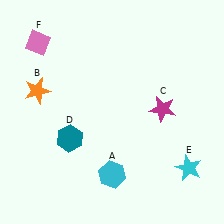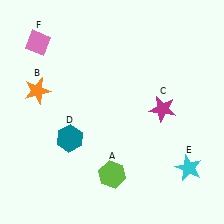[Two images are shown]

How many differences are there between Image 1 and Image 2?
There is 1 difference between the two images.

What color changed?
The hexagon (A) changed from cyan in Image 1 to lime in Image 2.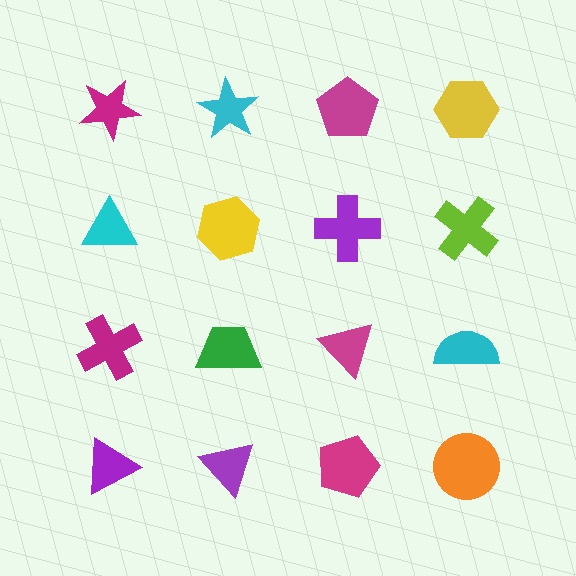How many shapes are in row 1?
4 shapes.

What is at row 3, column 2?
A green trapezoid.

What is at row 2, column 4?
A lime cross.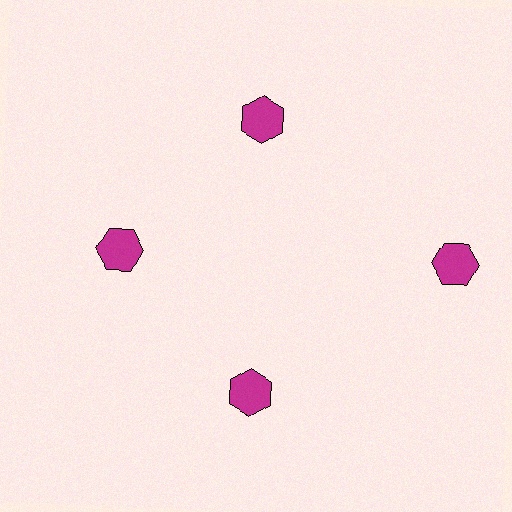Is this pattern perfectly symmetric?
No. The 4 magenta hexagons are arranged in a ring, but one element near the 3 o'clock position is pushed outward from the center, breaking the 4-fold rotational symmetry.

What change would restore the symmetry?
The symmetry would be restored by moving it inward, back onto the ring so that all 4 hexagons sit at equal angles and equal distance from the center.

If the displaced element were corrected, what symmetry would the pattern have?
It would have 4-fold rotational symmetry — the pattern would map onto itself every 90 degrees.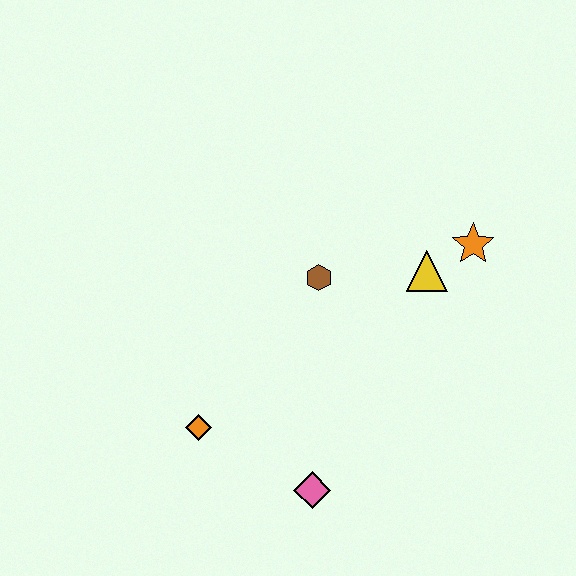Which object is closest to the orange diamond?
The pink diamond is closest to the orange diamond.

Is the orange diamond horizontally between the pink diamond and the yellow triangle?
No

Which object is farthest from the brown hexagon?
The pink diamond is farthest from the brown hexagon.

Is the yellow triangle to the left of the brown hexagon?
No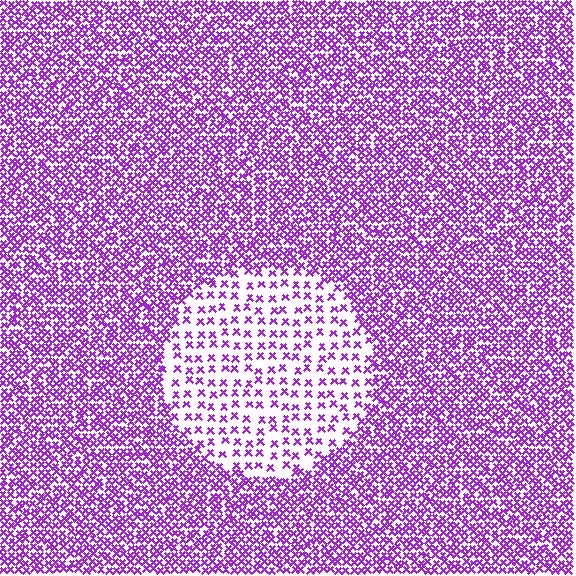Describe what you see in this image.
The image contains small purple elements arranged at two different densities. A circle-shaped region is visible where the elements are less densely packed than the surrounding area.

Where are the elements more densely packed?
The elements are more densely packed outside the circle boundary.